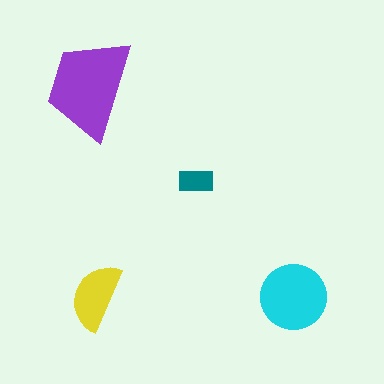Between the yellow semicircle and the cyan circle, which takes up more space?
The cyan circle.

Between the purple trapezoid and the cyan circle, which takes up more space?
The purple trapezoid.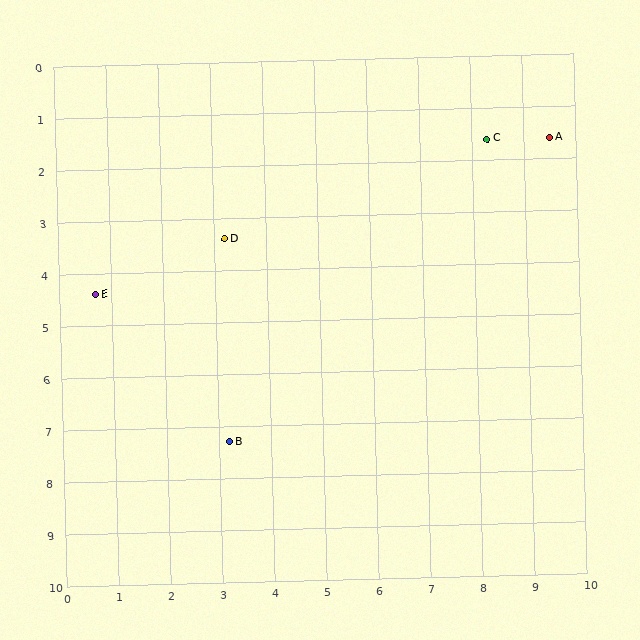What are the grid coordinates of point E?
Point E is at approximately (0.7, 4.4).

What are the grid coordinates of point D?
Point D is at approximately (3.2, 3.4).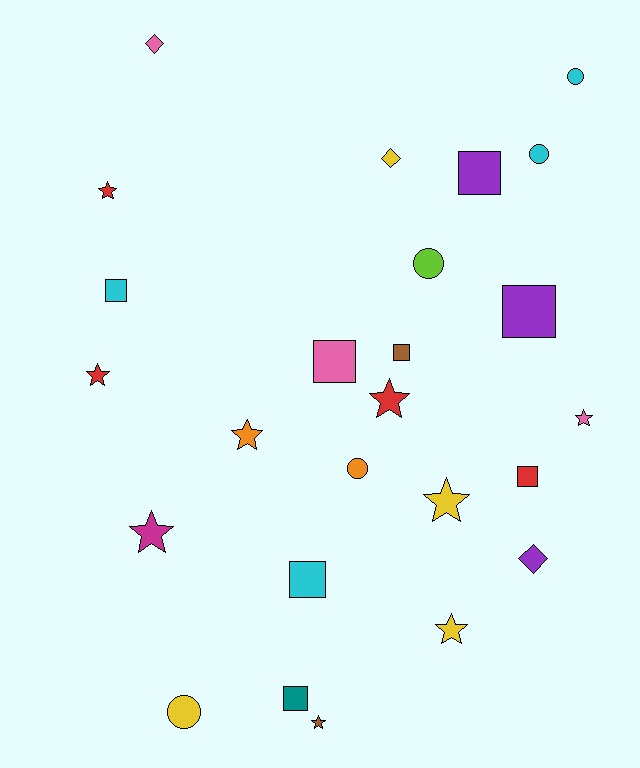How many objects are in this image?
There are 25 objects.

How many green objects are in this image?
There are no green objects.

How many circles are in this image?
There are 5 circles.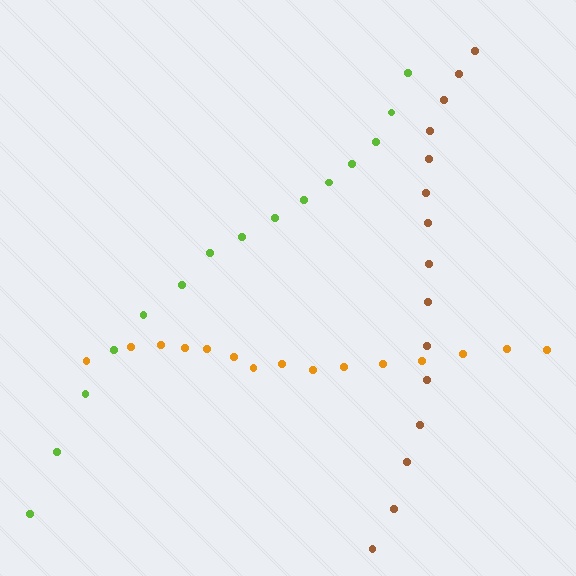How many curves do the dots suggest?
There are 3 distinct paths.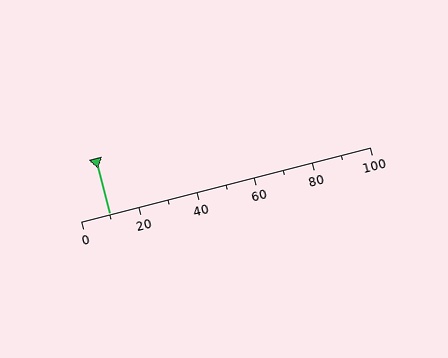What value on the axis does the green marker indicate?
The marker indicates approximately 10.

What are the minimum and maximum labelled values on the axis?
The axis runs from 0 to 100.